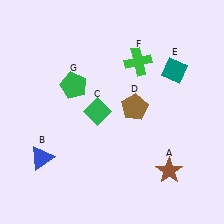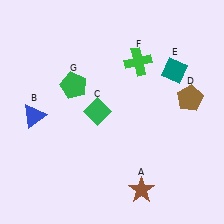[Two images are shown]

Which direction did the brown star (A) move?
The brown star (A) moved left.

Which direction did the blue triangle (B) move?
The blue triangle (B) moved up.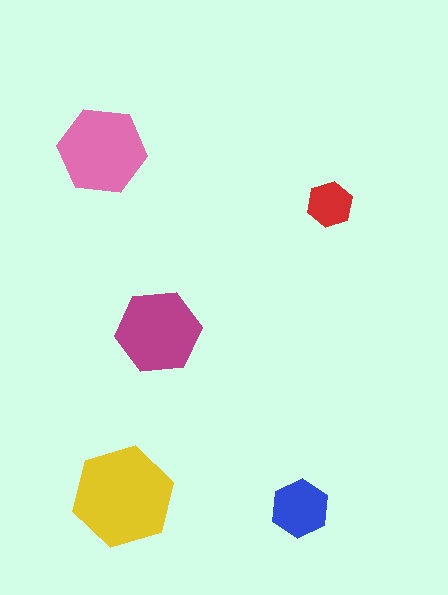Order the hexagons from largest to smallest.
the yellow one, the pink one, the magenta one, the blue one, the red one.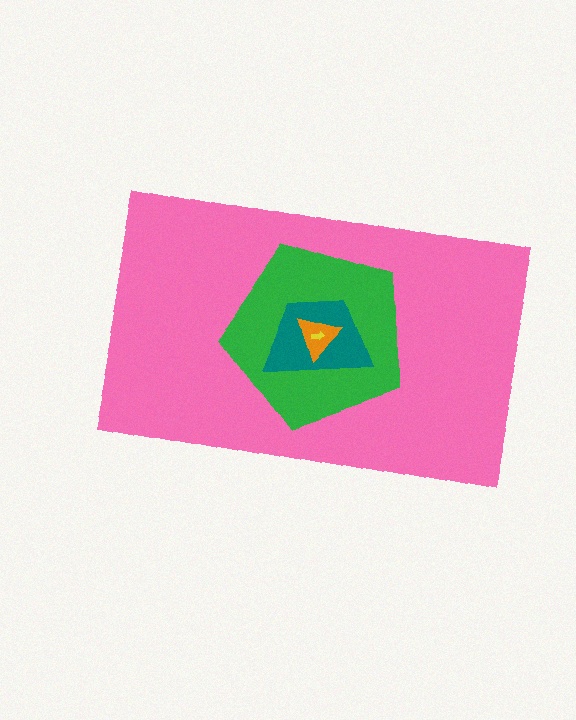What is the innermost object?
The yellow arrow.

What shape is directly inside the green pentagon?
The teal trapezoid.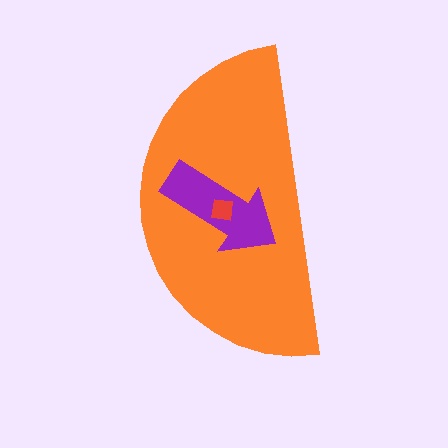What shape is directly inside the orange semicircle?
The purple arrow.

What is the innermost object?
The red square.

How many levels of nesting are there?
3.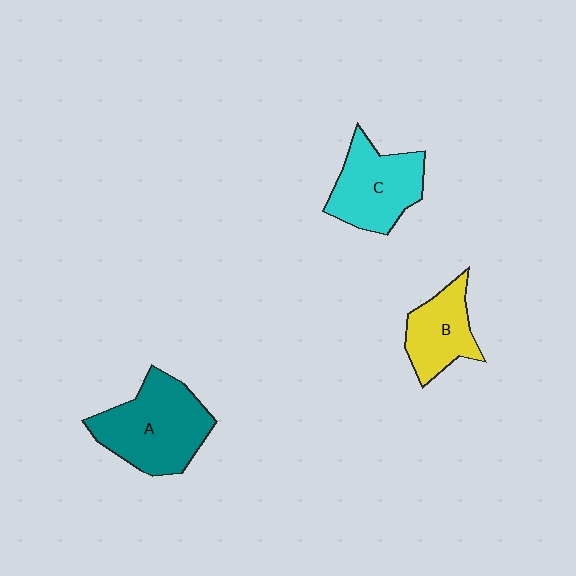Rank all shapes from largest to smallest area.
From largest to smallest: A (teal), C (cyan), B (yellow).